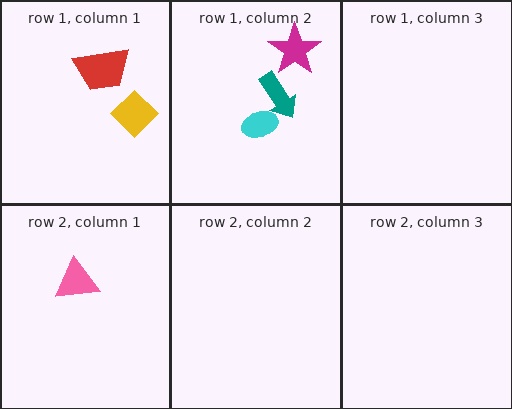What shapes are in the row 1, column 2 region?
The cyan ellipse, the teal arrow, the magenta star.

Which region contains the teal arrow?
The row 1, column 2 region.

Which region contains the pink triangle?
The row 2, column 1 region.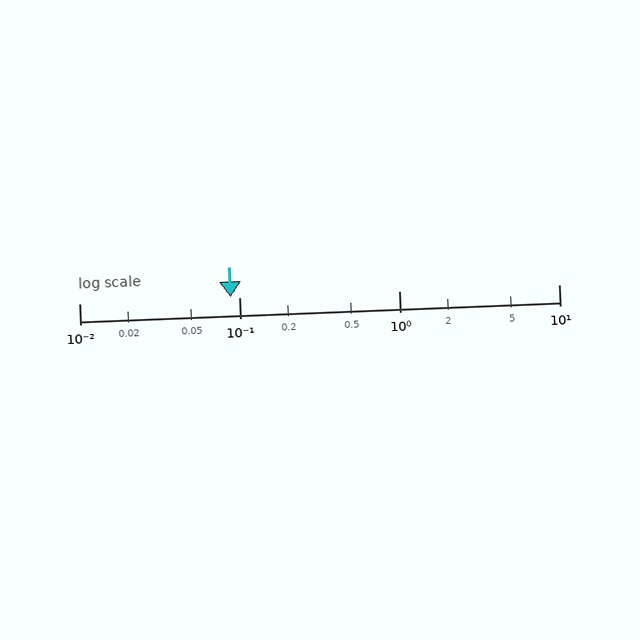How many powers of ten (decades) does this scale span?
The scale spans 3 decades, from 0.01 to 10.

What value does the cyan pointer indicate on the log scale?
The pointer indicates approximately 0.088.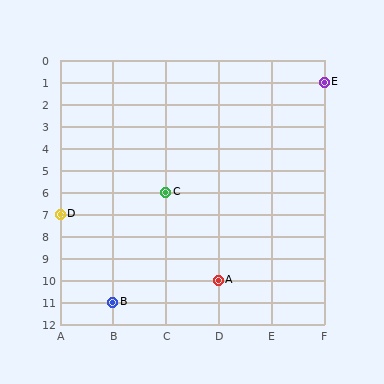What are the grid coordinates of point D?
Point D is at grid coordinates (A, 7).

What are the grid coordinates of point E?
Point E is at grid coordinates (F, 1).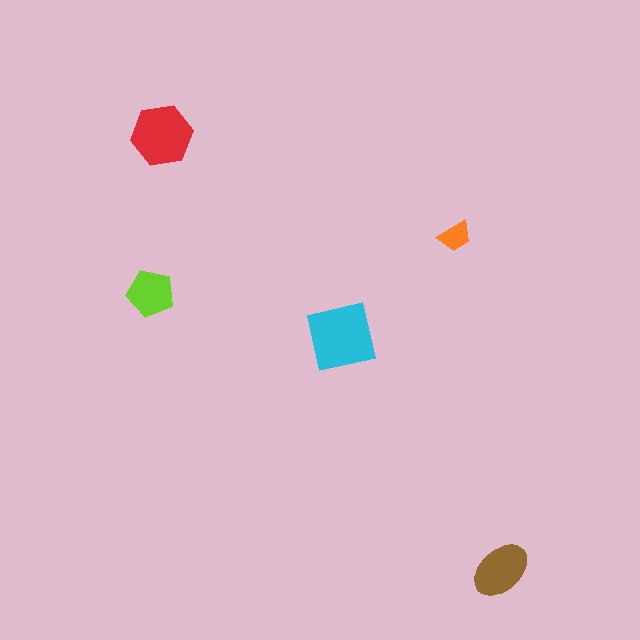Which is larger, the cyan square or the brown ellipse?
The cyan square.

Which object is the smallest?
The orange trapezoid.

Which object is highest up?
The red hexagon is topmost.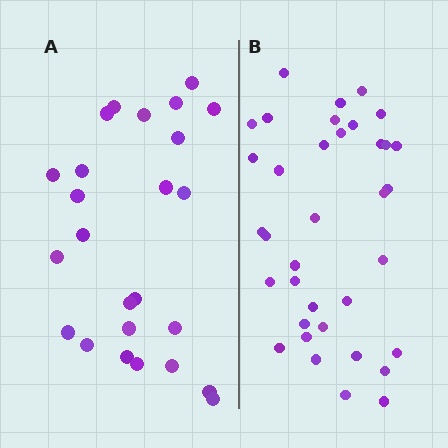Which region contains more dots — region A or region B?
Region B (the right region) has more dots.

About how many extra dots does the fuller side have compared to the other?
Region B has roughly 12 or so more dots than region A.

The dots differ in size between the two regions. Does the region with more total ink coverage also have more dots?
No. Region A has more total ink coverage because its dots are larger, but region B actually contains more individual dots. Total area can be misleading — the number of items is what matters here.